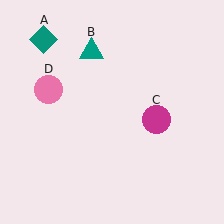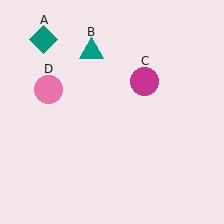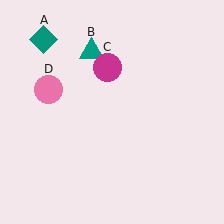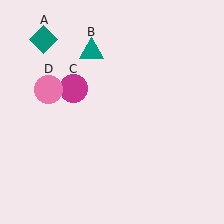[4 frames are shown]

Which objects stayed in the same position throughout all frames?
Teal diamond (object A) and teal triangle (object B) and pink circle (object D) remained stationary.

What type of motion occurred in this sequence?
The magenta circle (object C) rotated counterclockwise around the center of the scene.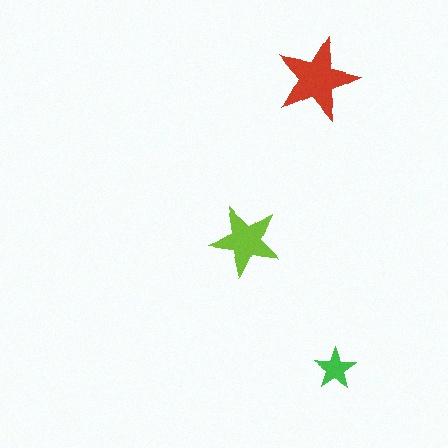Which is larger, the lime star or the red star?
The red one.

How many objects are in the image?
There are 3 objects in the image.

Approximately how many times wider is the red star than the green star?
About 2 times wider.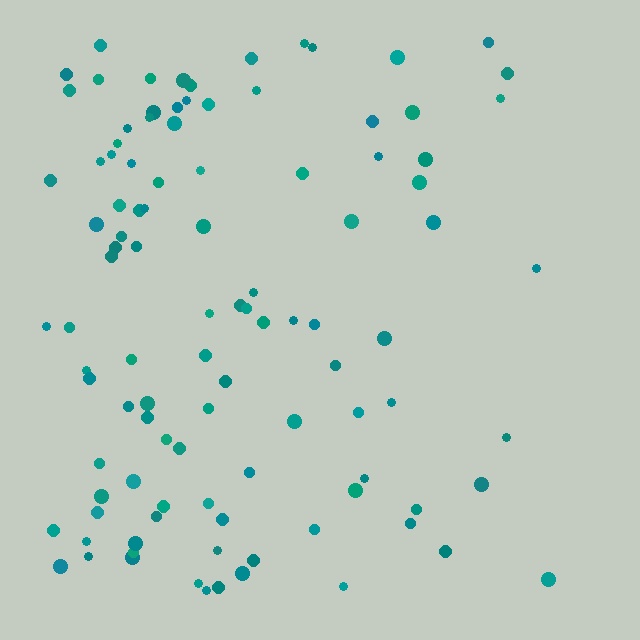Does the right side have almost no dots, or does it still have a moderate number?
Still a moderate number, just noticeably fewer than the left.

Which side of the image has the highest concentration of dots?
The left.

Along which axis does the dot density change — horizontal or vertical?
Horizontal.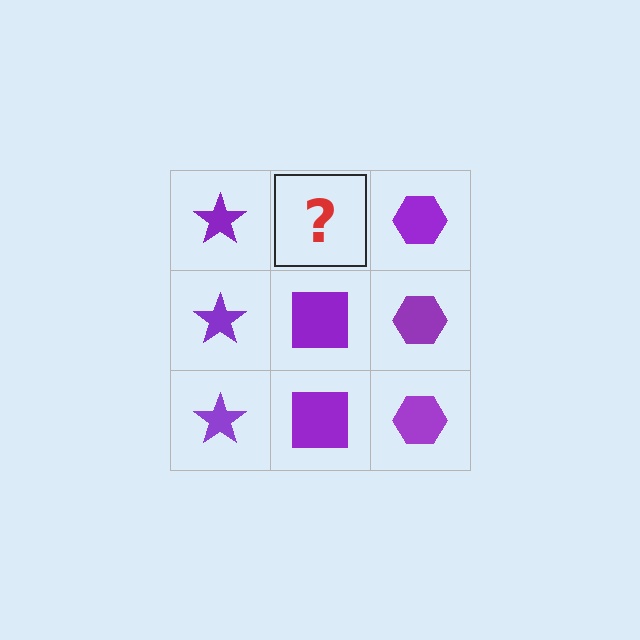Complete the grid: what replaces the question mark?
The question mark should be replaced with a purple square.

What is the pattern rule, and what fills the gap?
The rule is that each column has a consistent shape. The gap should be filled with a purple square.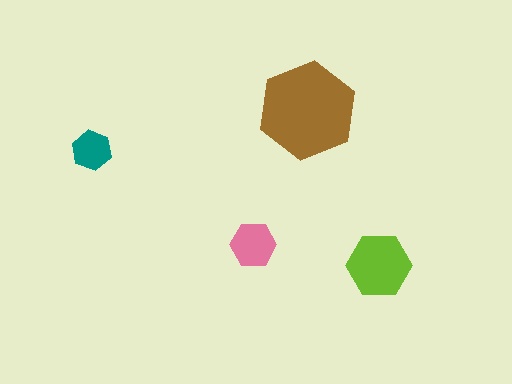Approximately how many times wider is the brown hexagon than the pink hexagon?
About 2 times wider.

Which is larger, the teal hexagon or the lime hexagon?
The lime one.